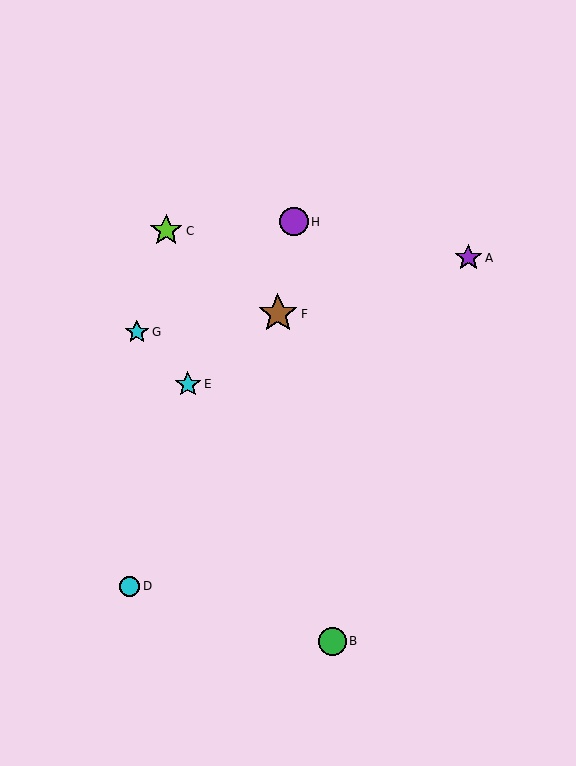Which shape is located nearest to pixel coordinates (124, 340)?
The cyan star (labeled G) at (137, 332) is nearest to that location.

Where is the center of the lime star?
The center of the lime star is at (166, 231).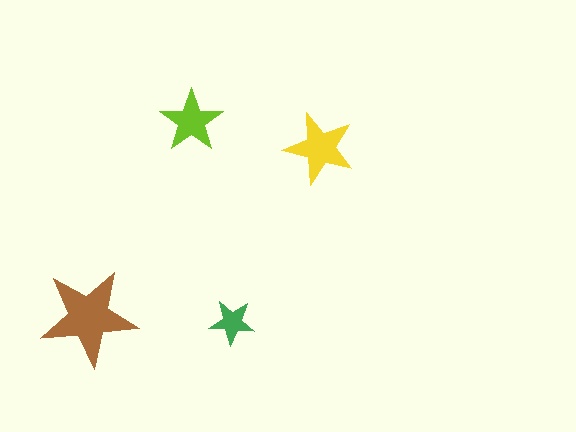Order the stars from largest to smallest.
the brown one, the yellow one, the lime one, the green one.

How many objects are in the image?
There are 4 objects in the image.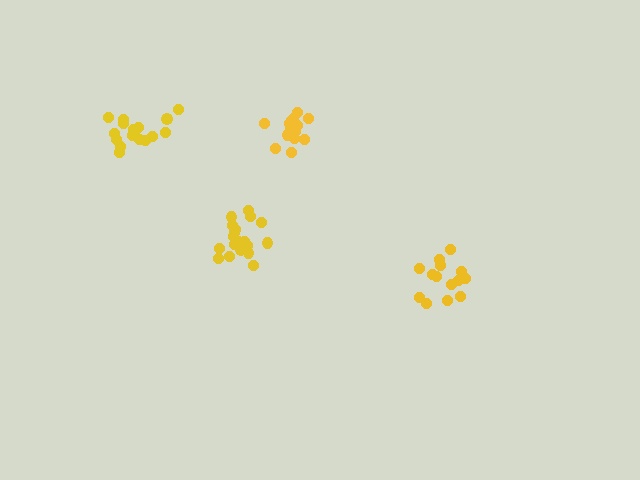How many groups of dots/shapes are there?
There are 4 groups.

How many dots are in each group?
Group 1: 15 dots, Group 2: 19 dots, Group 3: 14 dots, Group 4: 17 dots (65 total).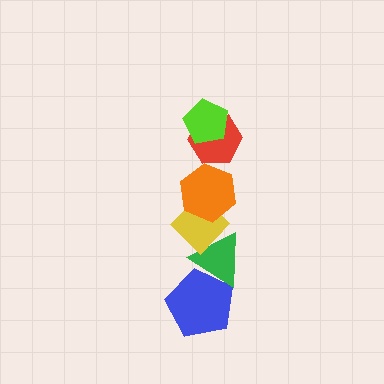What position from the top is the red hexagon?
The red hexagon is 2nd from the top.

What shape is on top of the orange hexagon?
The red hexagon is on top of the orange hexagon.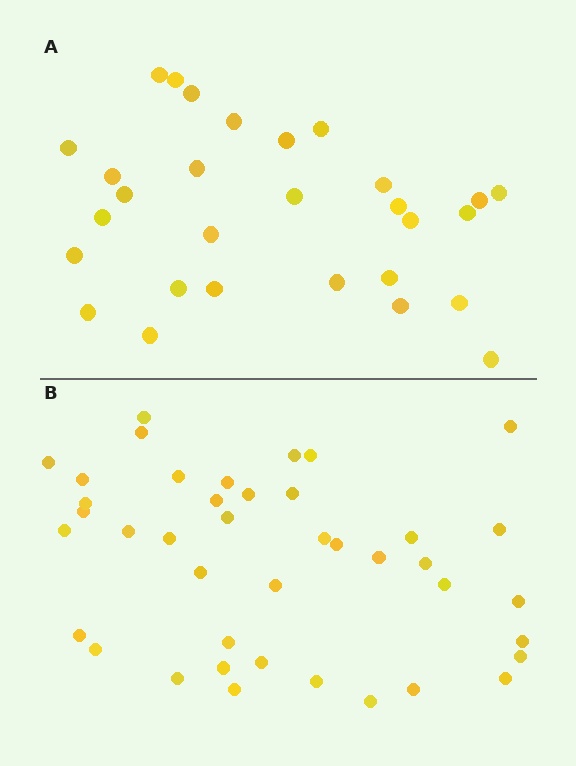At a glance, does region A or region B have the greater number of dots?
Region B (the bottom region) has more dots.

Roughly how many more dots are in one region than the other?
Region B has roughly 12 or so more dots than region A.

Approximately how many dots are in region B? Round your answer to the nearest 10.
About 40 dots. (The exact count is 41, which rounds to 40.)